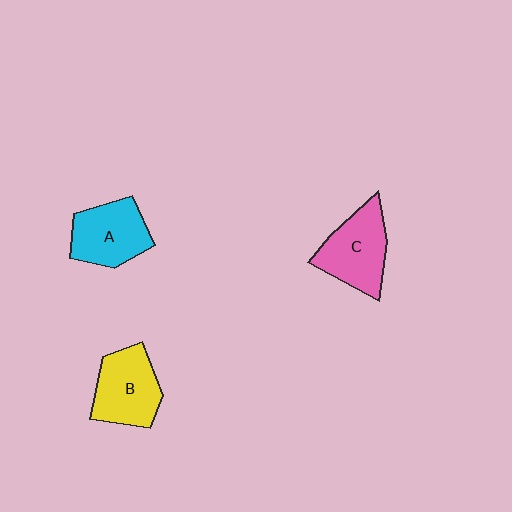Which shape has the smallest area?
Shape A (cyan).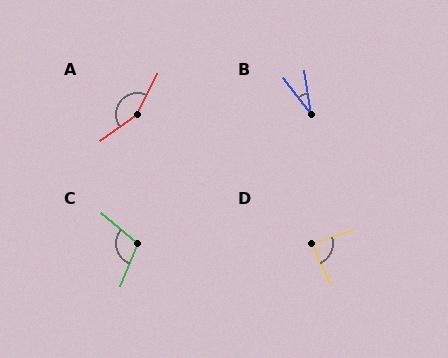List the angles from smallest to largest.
B (29°), D (83°), C (109°), A (152°).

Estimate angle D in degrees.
Approximately 83 degrees.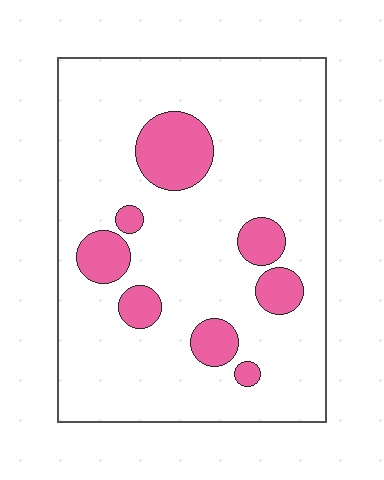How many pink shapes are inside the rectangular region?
8.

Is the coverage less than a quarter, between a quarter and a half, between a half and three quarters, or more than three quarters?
Less than a quarter.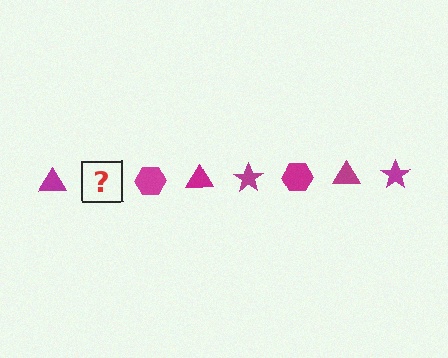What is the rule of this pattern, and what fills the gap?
The rule is that the pattern cycles through triangle, star, hexagon shapes in magenta. The gap should be filled with a magenta star.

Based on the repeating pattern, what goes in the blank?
The blank should be a magenta star.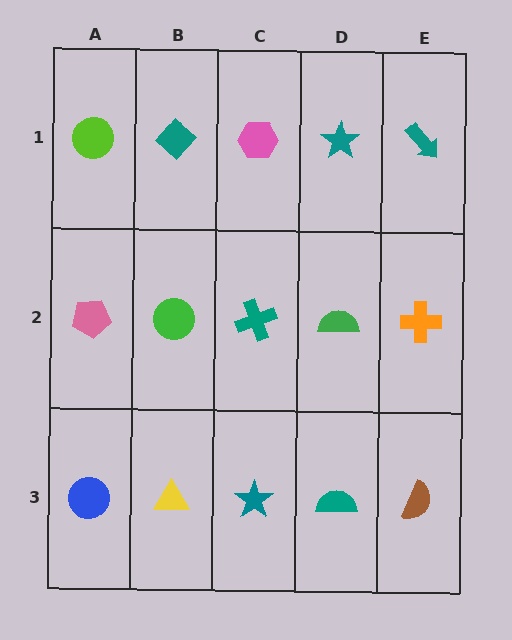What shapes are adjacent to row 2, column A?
A lime circle (row 1, column A), a blue circle (row 3, column A), a green circle (row 2, column B).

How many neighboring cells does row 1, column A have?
2.